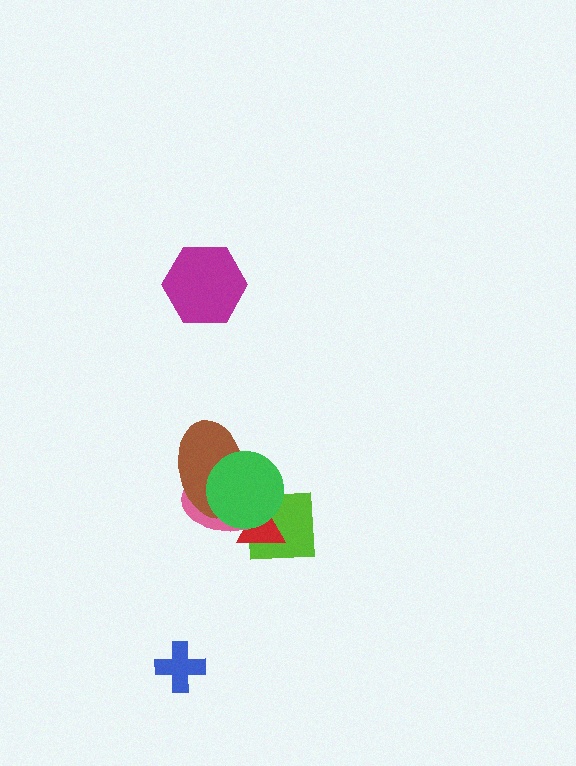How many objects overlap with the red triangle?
3 objects overlap with the red triangle.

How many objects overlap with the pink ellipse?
4 objects overlap with the pink ellipse.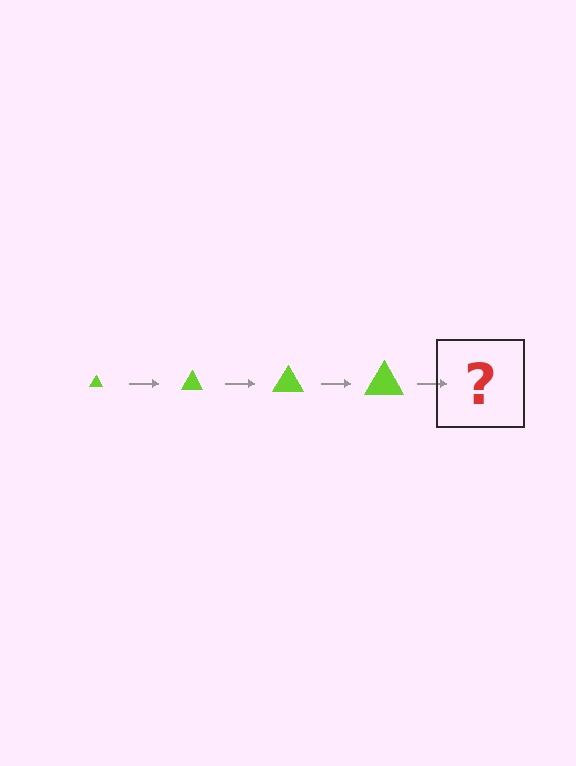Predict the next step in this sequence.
The next step is a lime triangle, larger than the previous one.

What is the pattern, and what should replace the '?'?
The pattern is that the triangle gets progressively larger each step. The '?' should be a lime triangle, larger than the previous one.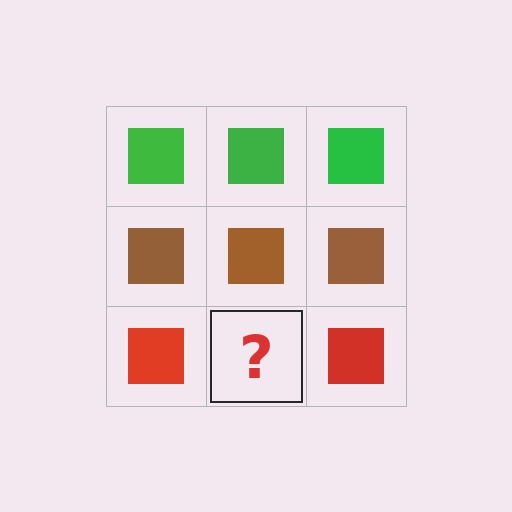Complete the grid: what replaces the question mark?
The question mark should be replaced with a red square.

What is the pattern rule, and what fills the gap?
The rule is that each row has a consistent color. The gap should be filled with a red square.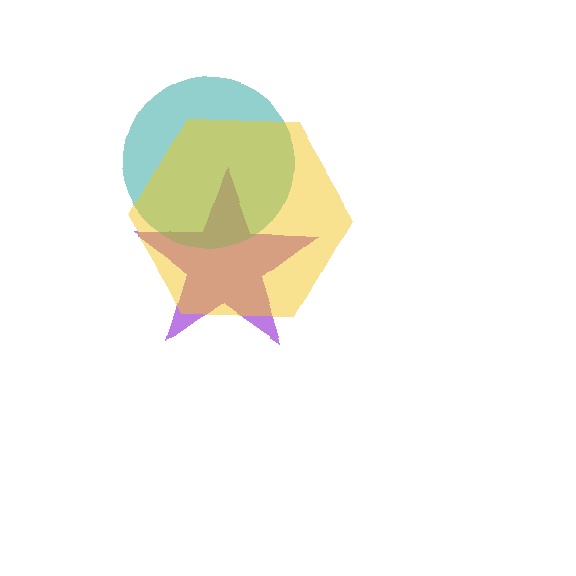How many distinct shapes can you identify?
There are 3 distinct shapes: a purple star, a teal circle, a yellow hexagon.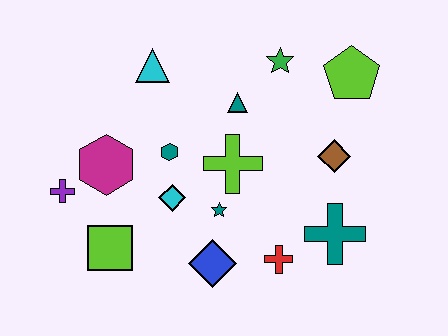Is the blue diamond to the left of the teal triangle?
Yes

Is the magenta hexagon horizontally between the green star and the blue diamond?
No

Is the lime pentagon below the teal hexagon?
No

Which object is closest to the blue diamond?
The teal star is closest to the blue diamond.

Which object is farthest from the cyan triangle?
The teal cross is farthest from the cyan triangle.